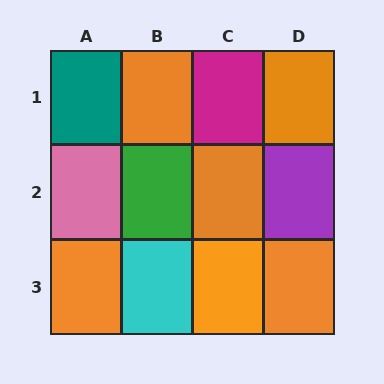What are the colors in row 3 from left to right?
Orange, cyan, orange, orange.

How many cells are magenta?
1 cell is magenta.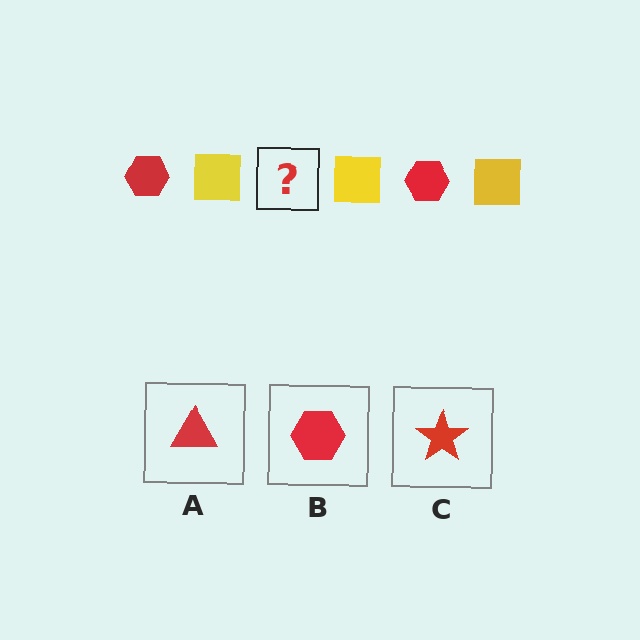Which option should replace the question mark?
Option B.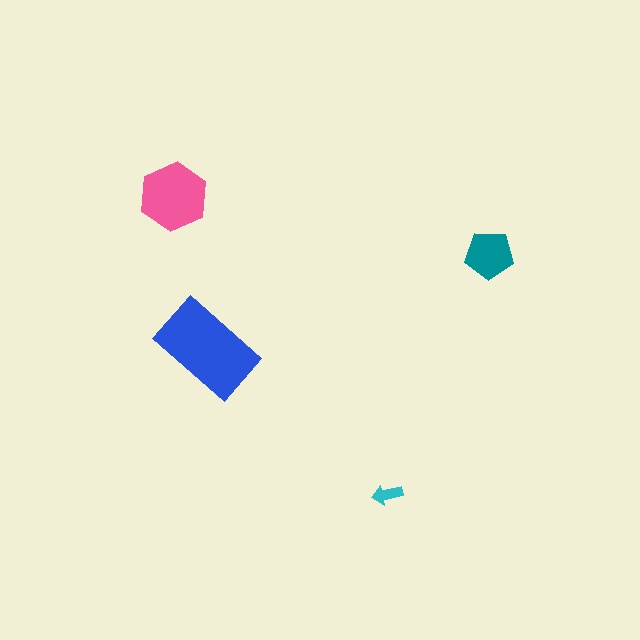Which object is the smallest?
The cyan arrow.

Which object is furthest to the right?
The teal pentagon is rightmost.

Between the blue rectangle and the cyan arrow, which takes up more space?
The blue rectangle.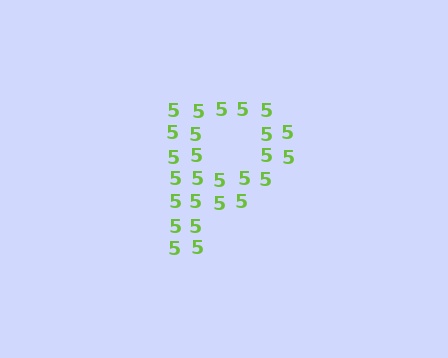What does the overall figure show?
The overall figure shows the letter P.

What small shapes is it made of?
It is made of small digit 5's.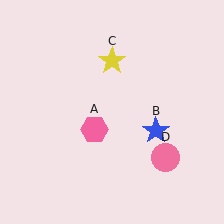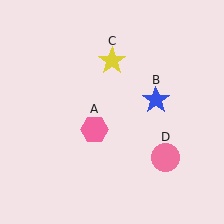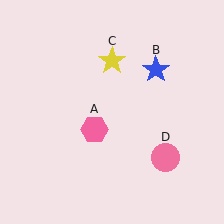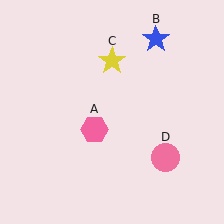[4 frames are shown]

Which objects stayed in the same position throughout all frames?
Pink hexagon (object A) and yellow star (object C) and pink circle (object D) remained stationary.